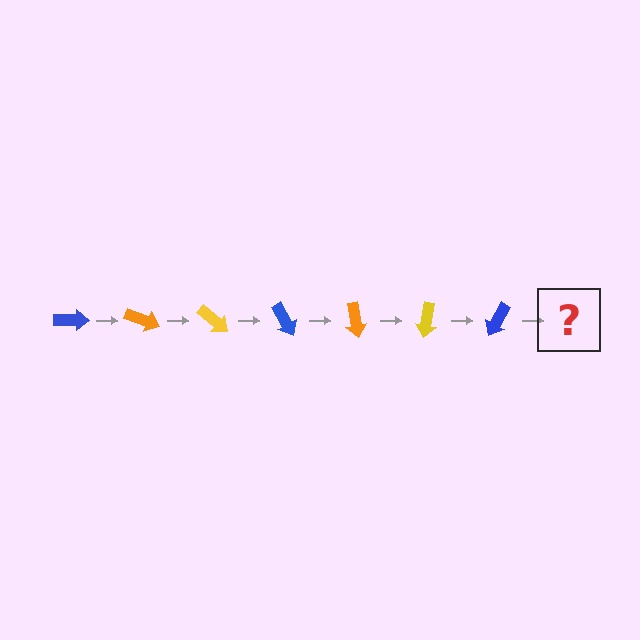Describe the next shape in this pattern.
It should be an orange arrow, rotated 140 degrees from the start.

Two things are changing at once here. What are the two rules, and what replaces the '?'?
The two rules are that it rotates 20 degrees each step and the color cycles through blue, orange, and yellow. The '?' should be an orange arrow, rotated 140 degrees from the start.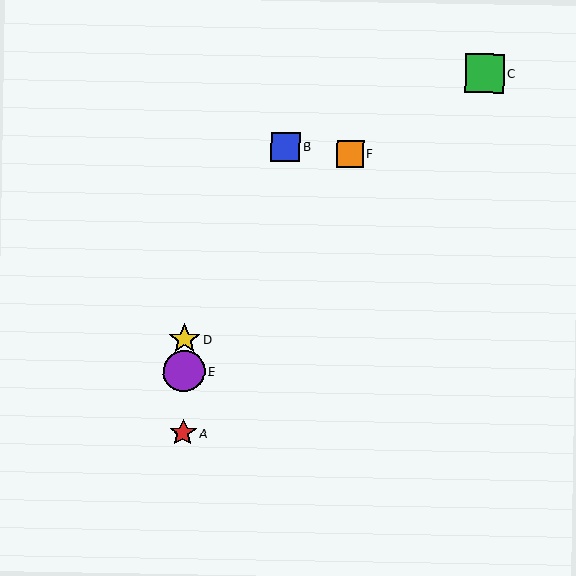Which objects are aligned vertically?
Objects A, D, E are aligned vertically.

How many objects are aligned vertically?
3 objects (A, D, E) are aligned vertically.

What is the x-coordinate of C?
Object C is at x≈485.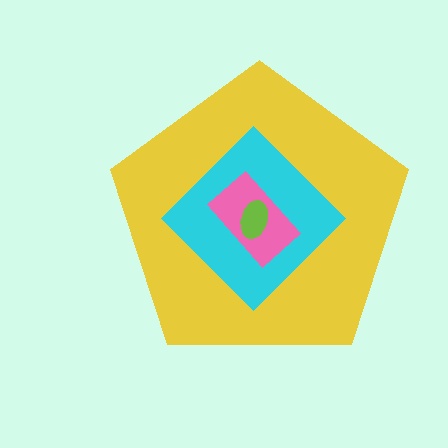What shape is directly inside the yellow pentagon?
The cyan diamond.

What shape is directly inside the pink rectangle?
The lime ellipse.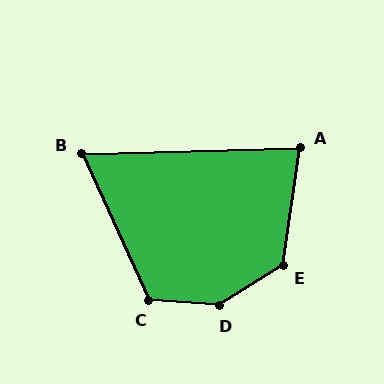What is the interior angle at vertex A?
Approximately 80 degrees (acute).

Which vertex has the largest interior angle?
D, at approximately 144 degrees.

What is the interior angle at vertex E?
Approximately 131 degrees (obtuse).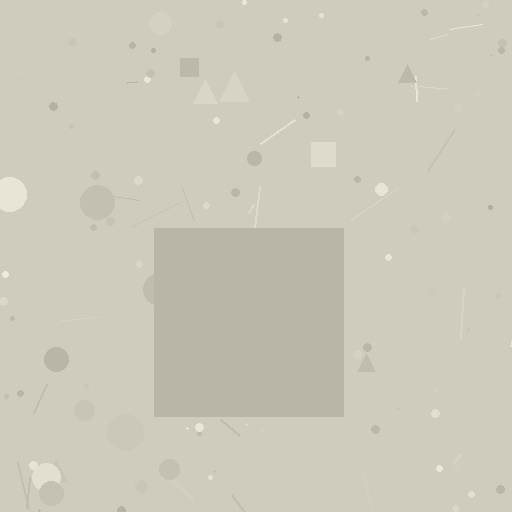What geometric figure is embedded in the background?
A square is embedded in the background.